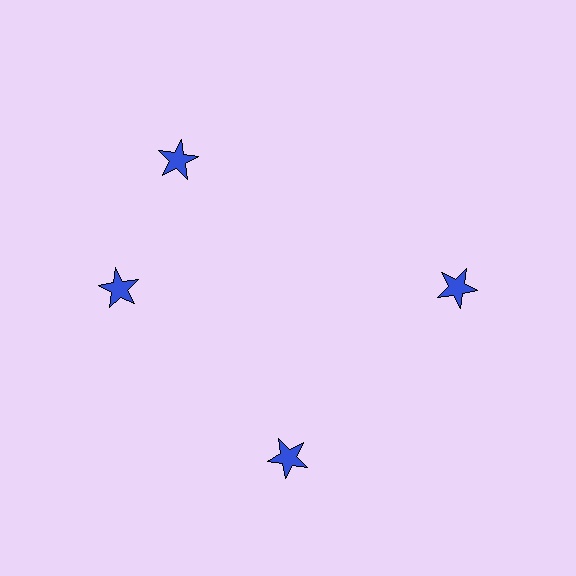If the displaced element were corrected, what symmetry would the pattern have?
It would have 4-fold rotational symmetry — the pattern would map onto itself every 90 degrees.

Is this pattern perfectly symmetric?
No. The 4 blue stars are arranged in a ring, but one element near the 12 o'clock position is rotated out of alignment along the ring, breaking the 4-fold rotational symmetry.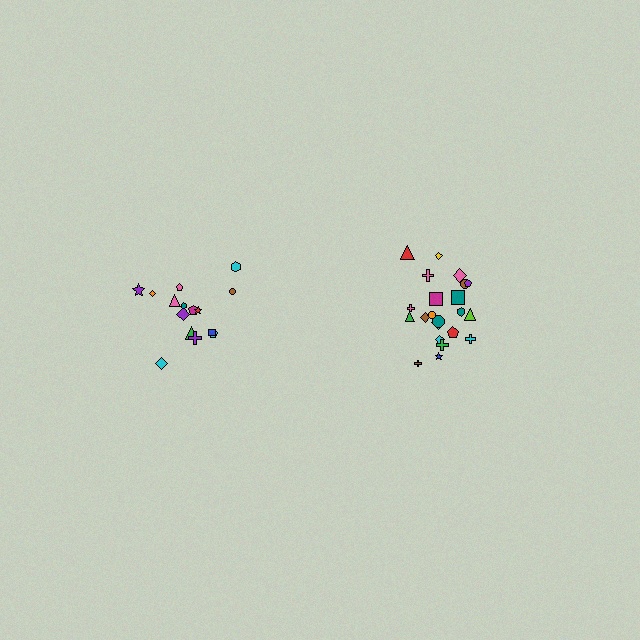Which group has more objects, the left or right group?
The right group.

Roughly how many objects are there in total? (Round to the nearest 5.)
Roughly 35 objects in total.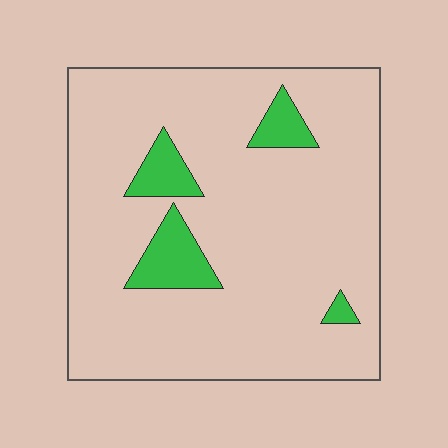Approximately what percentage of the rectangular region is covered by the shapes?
Approximately 10%.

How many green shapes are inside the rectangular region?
4.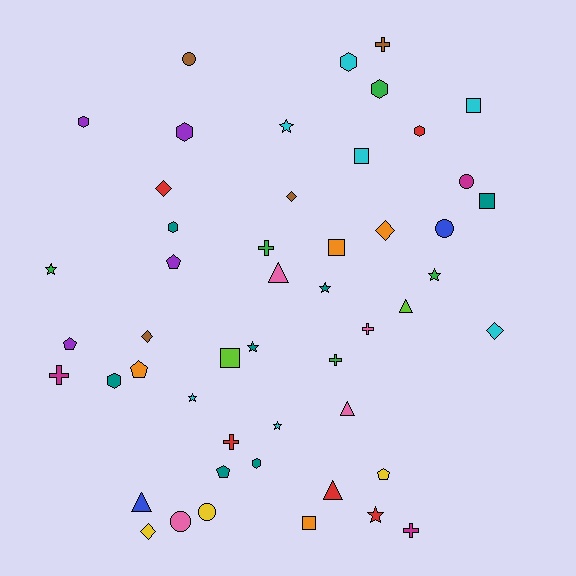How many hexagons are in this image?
There are 8 hexagons.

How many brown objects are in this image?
There are 4 brown objects.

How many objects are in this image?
There are 50 objects.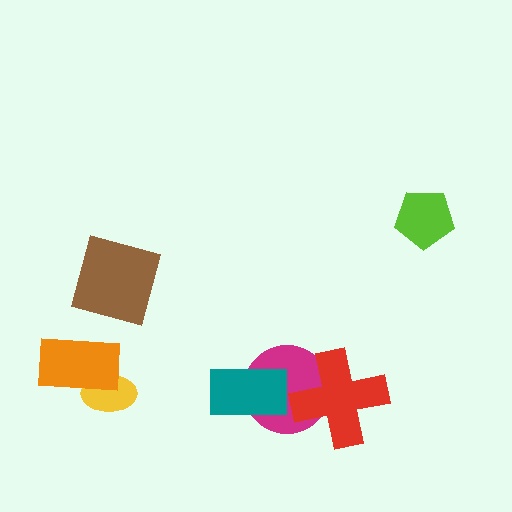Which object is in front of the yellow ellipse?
The orange rectangle is in front of the yellow ellipse.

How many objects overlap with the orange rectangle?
1 object overlaps with the orange rectangle.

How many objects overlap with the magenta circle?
2 objects overlap with the magenta circle.